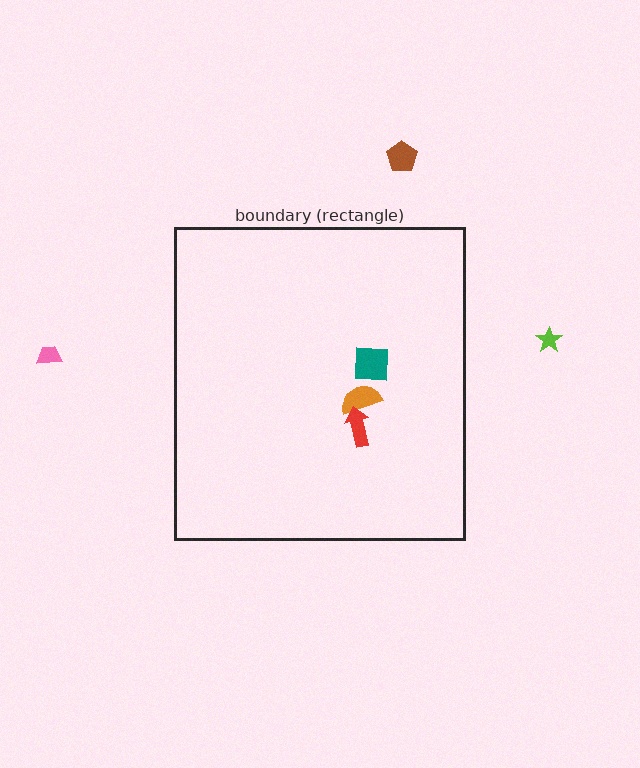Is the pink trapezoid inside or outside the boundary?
Outside.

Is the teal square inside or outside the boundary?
Inside.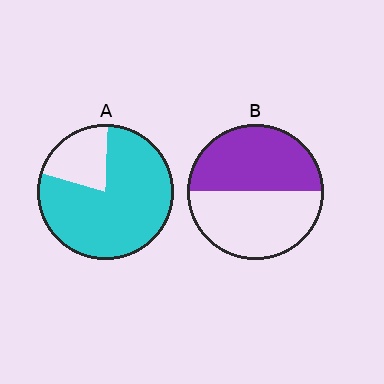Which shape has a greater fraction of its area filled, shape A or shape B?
Shape A.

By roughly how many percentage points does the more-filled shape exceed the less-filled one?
By roughly 30 percentage points (A over B).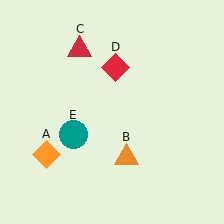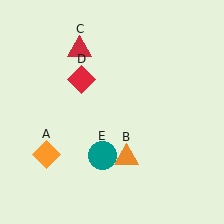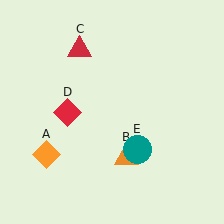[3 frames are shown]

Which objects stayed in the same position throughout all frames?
Orange diamond (object A) and orange triangle (object B) and red triangle (object C) remained stationary.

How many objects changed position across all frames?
2 objects changed position: red diamond (object D), teal circle (object E).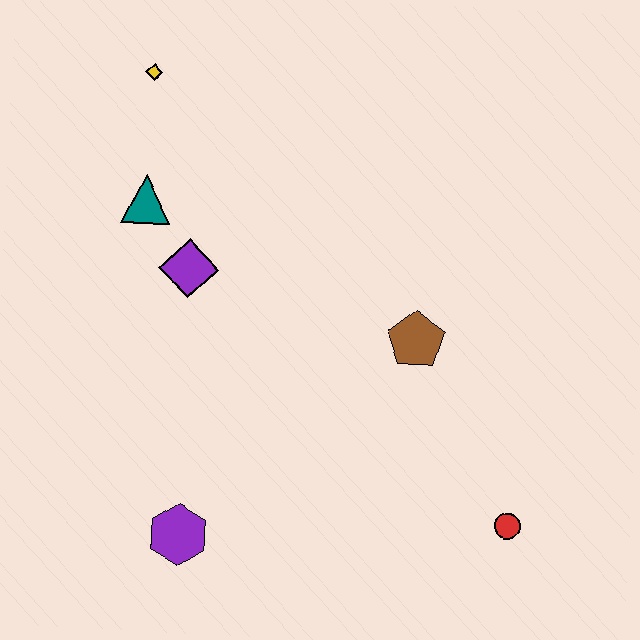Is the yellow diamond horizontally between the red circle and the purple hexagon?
No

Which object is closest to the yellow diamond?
The teal triangle is closest to the yellow diamond.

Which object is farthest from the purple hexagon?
The yellow diamond is farthest from the purple hexagon.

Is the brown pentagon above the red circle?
Yes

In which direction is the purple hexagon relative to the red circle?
The purple hexagon is to the left of the red circle.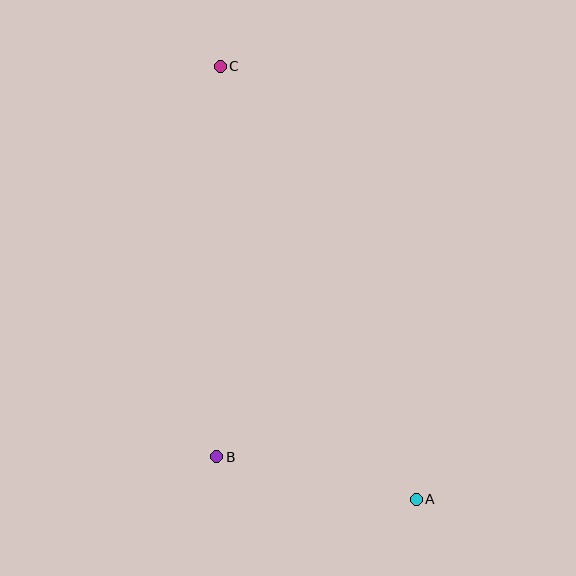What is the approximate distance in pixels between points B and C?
The distance between B and C is approximately 390 pixels.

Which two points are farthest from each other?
Points A and C are farthest from each other.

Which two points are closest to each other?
Points A and B are closest to each other.